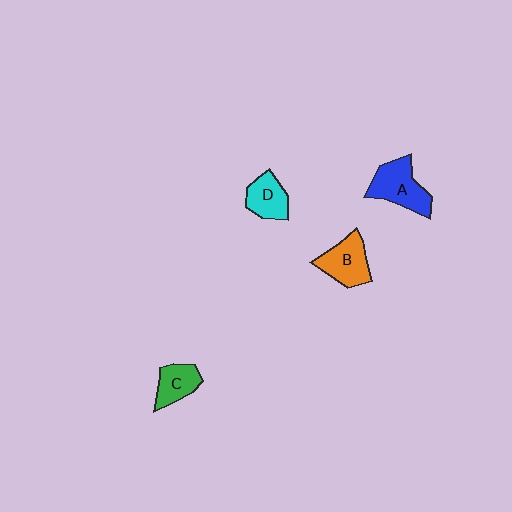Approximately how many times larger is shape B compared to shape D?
Approximately 1.2 times.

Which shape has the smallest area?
Shape C (green).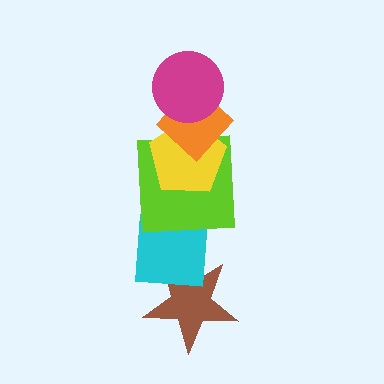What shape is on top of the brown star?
The cyan square is on top of the brown star.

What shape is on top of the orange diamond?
The magenta circle is on top of the orange diamond.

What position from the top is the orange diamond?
The orange diamond is 2nd from the top.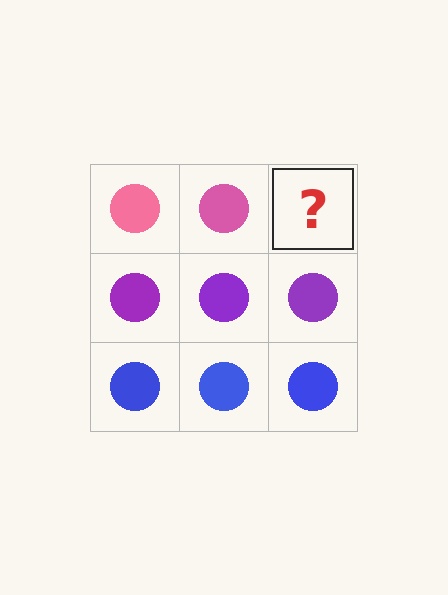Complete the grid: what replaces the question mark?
The question mark should be replaced with a pink circle.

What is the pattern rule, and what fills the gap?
The rule is that each row has a consistent color. The gap should be filled with a pink circle.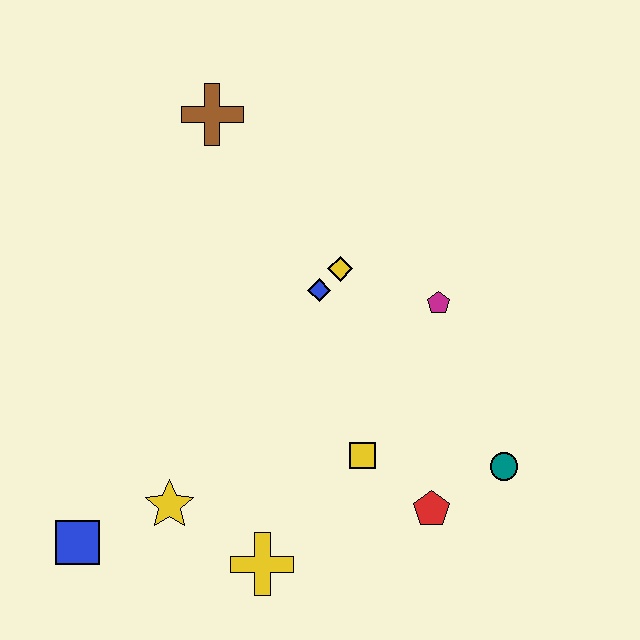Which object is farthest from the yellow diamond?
The blue square is farthest from the yellow diamond.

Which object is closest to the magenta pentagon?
The yellow diamond is closest to the magenta pentagon.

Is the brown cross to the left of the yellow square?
Yes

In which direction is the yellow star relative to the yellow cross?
The yellow star is to the left of the yellow cross.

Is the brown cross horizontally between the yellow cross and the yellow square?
No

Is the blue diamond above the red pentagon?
Yes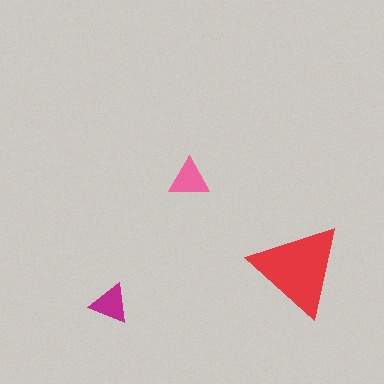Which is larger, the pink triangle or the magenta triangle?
The pink one.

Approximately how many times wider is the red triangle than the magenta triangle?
About 2.5 times wider.